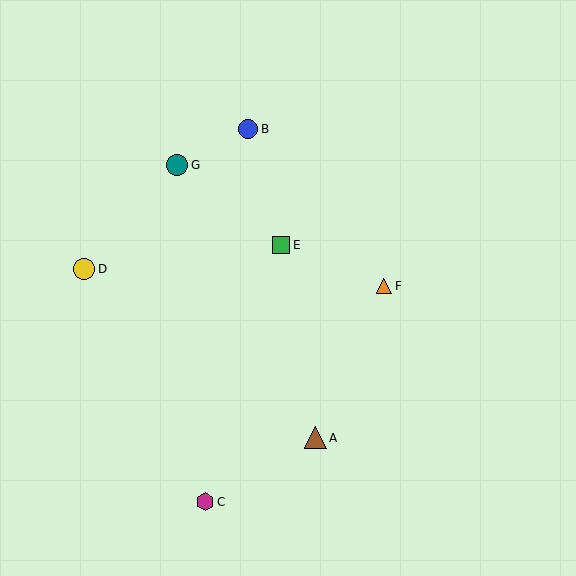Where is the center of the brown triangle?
The center of the brown triangle is at (315, 438).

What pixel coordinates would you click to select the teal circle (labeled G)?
Click at (177, 165) to select the teal circle G.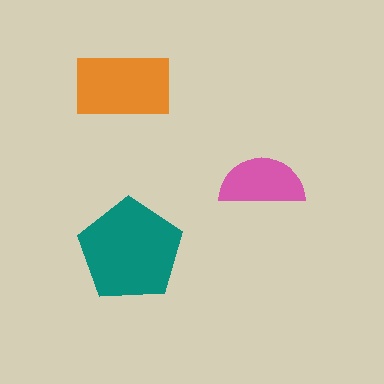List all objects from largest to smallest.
The teal pentagon, the orange rectangle, the pink semicircle.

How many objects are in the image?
There are 3 objects in the image.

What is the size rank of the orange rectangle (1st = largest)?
2nd.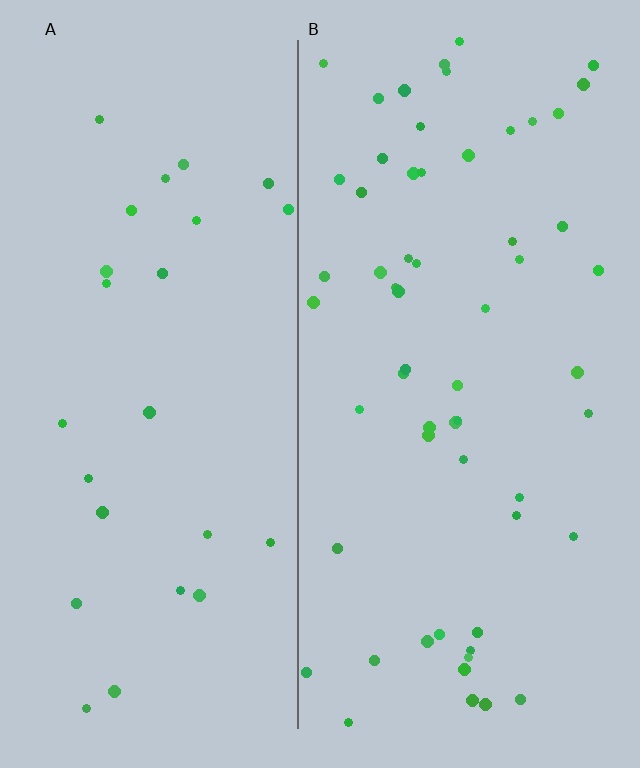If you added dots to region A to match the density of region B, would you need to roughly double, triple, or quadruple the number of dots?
Approximately double.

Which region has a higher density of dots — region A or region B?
B (the right).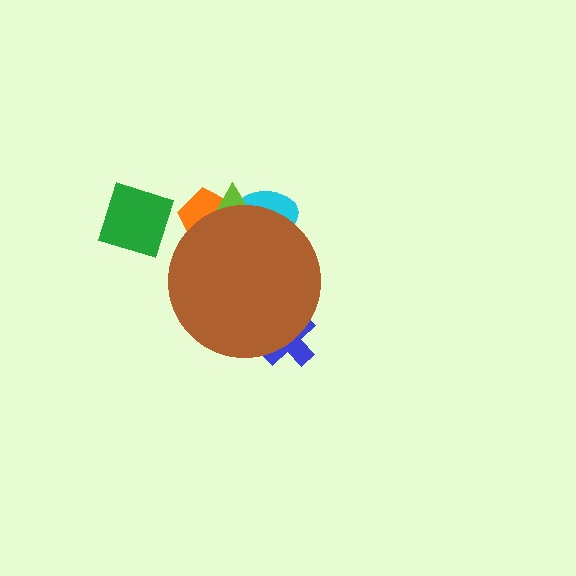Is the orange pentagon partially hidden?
Yes, the orange pentagon is partially hidden behind the brown circle.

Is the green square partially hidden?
No, the green square is fully visible.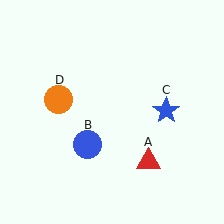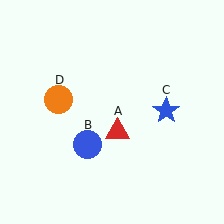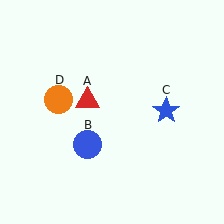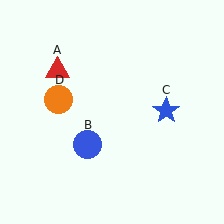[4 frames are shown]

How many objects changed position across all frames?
1 object changed position: red triangle (object A).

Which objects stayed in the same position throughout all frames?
Blue circle (object B) and blue star (object C) and orange circle (object D) remained stationary.